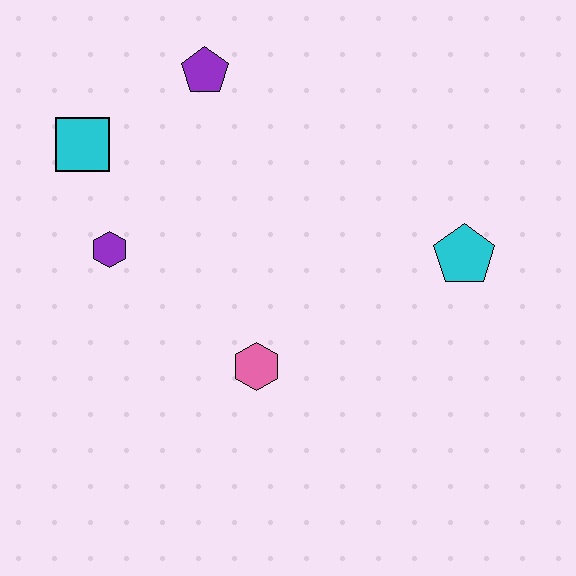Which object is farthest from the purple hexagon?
The cyan pentagon is farthest from the purple hexagon.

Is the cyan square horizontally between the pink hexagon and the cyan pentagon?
No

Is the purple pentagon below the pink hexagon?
No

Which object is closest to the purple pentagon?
The cyan square is closest to the purple pentagon.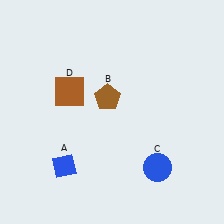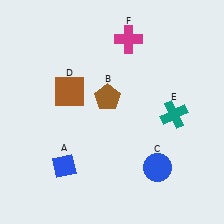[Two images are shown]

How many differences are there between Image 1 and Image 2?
There are 2 differences between the two images.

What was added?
A teal cross (E), a magenta cross (F) were added in Image 2.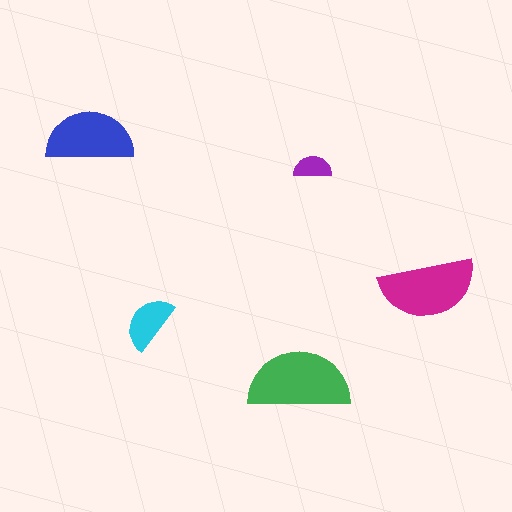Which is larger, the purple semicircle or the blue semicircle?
The blue one.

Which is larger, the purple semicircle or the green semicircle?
The green one.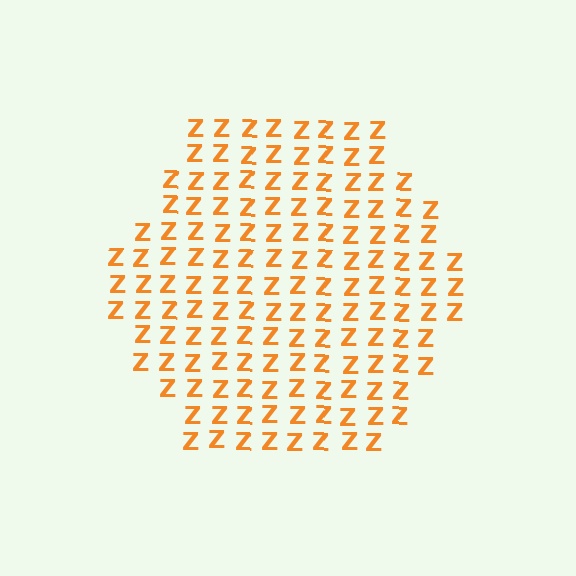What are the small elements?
The small elements are letter Z's.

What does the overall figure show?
The overall figure shows a hexagon.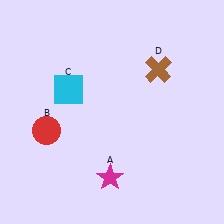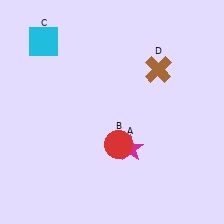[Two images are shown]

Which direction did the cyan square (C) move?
The cyan square (C) moved up.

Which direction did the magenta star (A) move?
The magenta star (A) moved up.